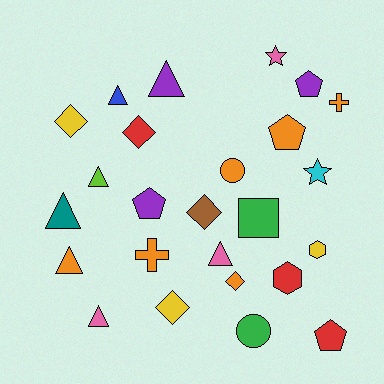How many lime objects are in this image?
There is 1 lime object.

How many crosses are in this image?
There are 2 crosses.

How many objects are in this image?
There are 25 objects.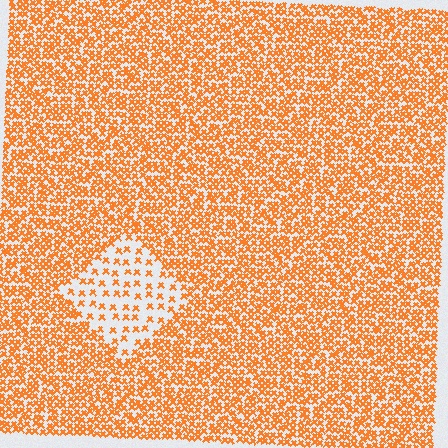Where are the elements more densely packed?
The elements are more densely packed outside the diamond boundary.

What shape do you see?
I see a diamond.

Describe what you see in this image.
The image contains small orange elements arranged at two different densities. A diamond-shaped region is visible where the elements are less densely packed than the surrounding area.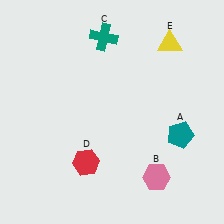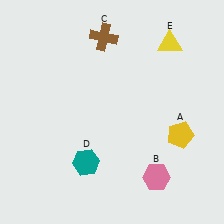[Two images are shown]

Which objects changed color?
A changed from teal to yellow. C changed from teal to brown. D changed from red to teal.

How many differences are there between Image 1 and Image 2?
There are 3 differences between the two images.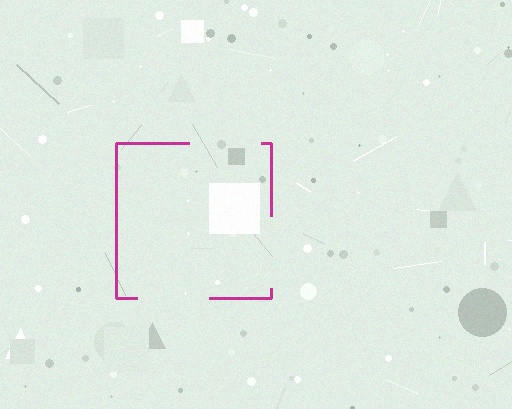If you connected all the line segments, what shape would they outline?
They would outline a square.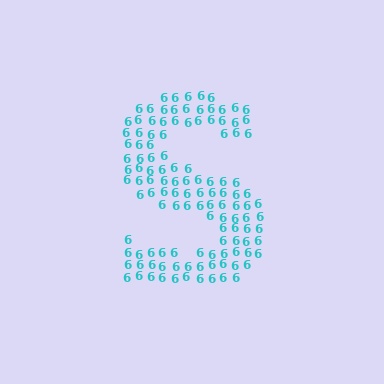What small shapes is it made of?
It is made of small digit 6's.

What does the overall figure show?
The overall figure shows the letter S.